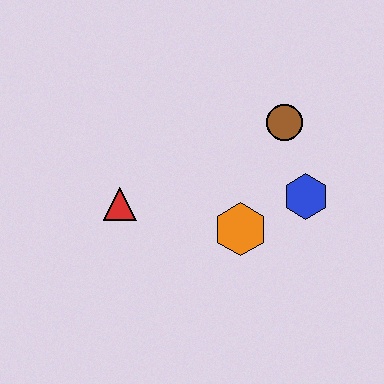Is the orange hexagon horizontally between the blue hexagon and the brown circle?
No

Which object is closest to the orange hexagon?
The blue hexagon is closest to the orange hexagon.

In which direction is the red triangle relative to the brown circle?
The red triangle is to the left of the brown circle.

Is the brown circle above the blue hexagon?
Yes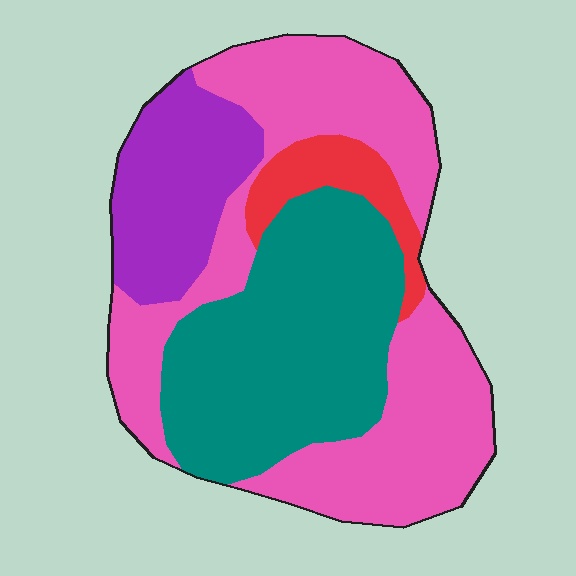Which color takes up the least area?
Red, at roughly 5%.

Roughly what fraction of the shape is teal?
Teal covers 33% of the shape.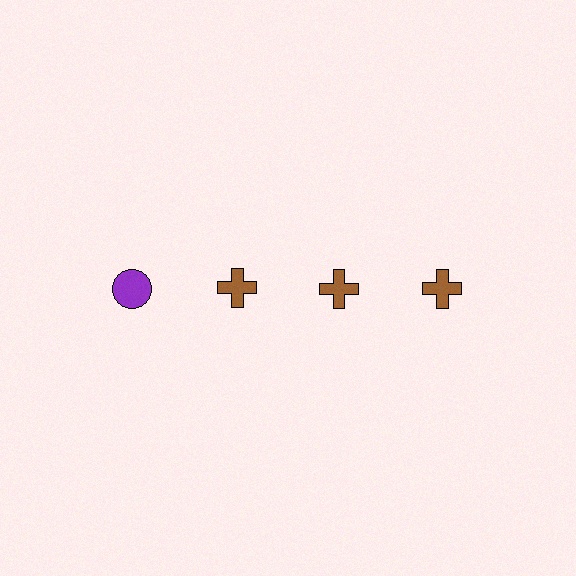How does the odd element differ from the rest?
It differs in both color (purple instead of brown) and shape (circle instead of cross).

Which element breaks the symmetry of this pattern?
The purple circle in the top row, leftmost column breaks the symmetry. All other shapes are brown crosses.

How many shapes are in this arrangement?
There are 4 shapes arranged in a grid pattern.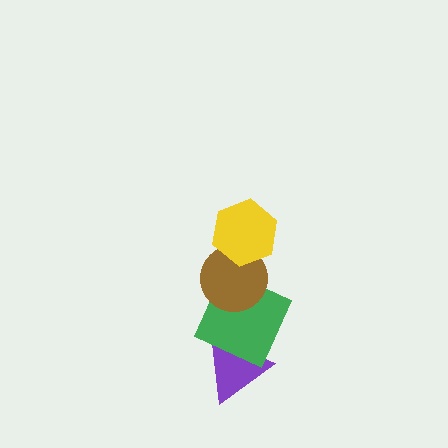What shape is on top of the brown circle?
The yellow hexagon is on top of the brown circle.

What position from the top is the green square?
The green square is 3rd from the top.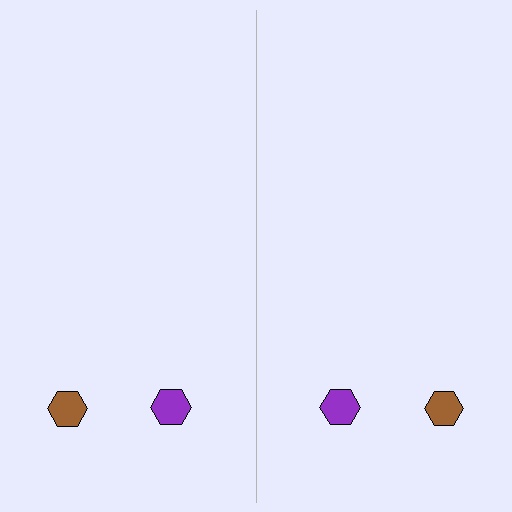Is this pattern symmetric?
Yes, this pattern has bilateral (reflection) symmetry.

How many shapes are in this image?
There are 4 shapes in this image.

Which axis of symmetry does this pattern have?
The pattern has a vertical axis of symmetry running through the center of the image.